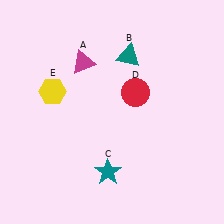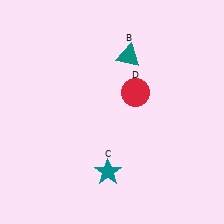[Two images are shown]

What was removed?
The yellow hexagon (E), the magenta triangle (A) were removed in Image 2.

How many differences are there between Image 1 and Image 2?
There are 2 differences between the two images.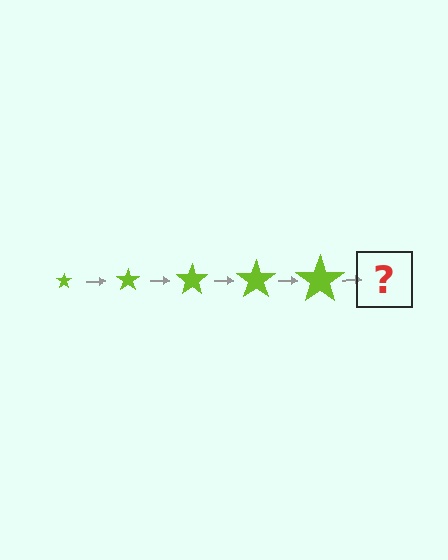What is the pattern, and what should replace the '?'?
The pattern is that the star gets progressively larger each step. The '?' should be a lime star, larger than the previous one.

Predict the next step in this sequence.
The next step is a lime star, larger than the previous one.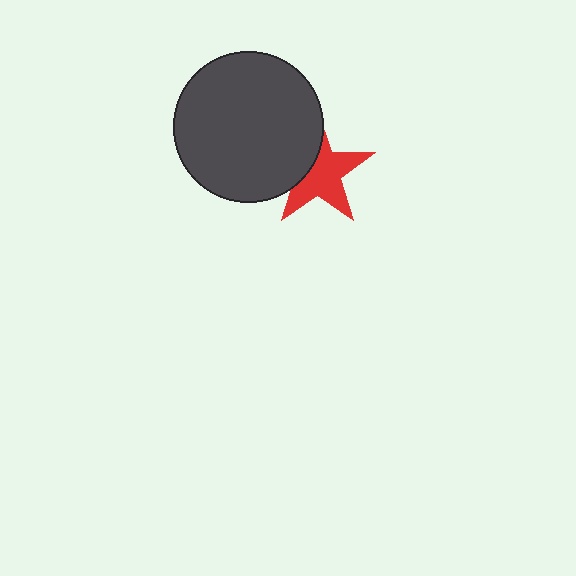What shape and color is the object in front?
The object in front is a dark gray circle.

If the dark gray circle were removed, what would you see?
You would see the complete red star.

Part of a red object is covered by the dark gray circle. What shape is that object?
It is a star.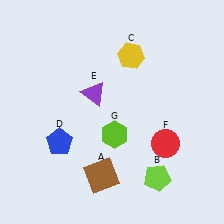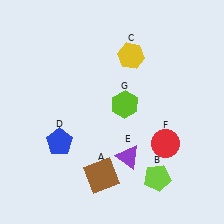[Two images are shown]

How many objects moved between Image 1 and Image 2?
2 objects moved between the two images.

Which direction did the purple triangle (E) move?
The purple triangle (E) moved down.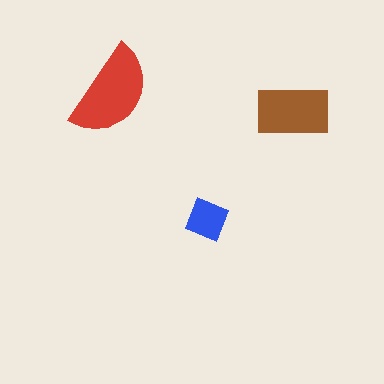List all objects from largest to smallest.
The red semicircle, the brown rectangle, the blue diamond.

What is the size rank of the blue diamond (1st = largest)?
3rd.